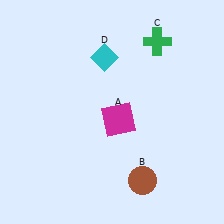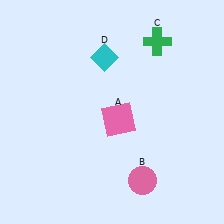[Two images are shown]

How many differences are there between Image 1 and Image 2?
There are 2 differences between the two images.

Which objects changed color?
A changed from magenta to pink. B changed from brown to pink.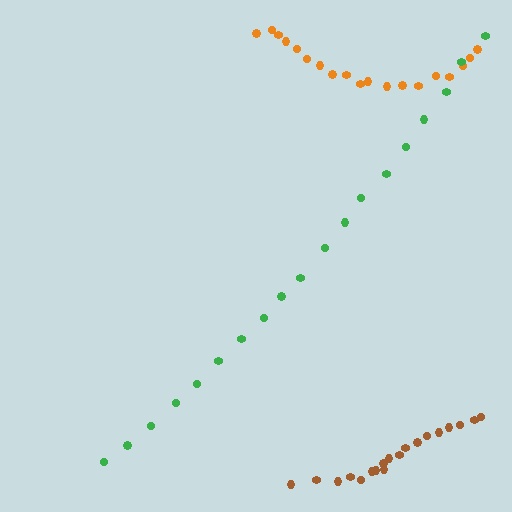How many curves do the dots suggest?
There are 3 distinct paths.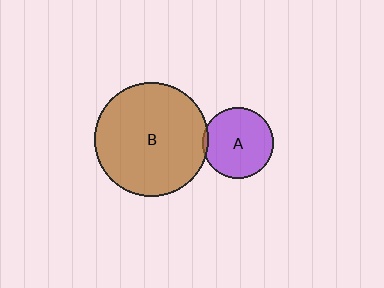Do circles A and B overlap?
Yes.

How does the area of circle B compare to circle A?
Approximately 2.6 times.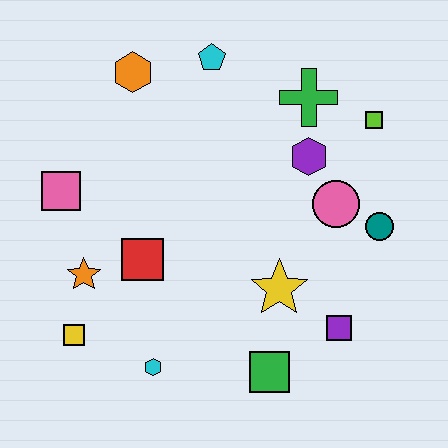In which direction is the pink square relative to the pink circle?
The pink square is to the left of the pink circle.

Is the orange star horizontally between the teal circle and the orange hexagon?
No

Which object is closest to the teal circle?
The pink circle is closest to the teal circle.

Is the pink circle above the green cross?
No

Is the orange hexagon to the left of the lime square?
Yes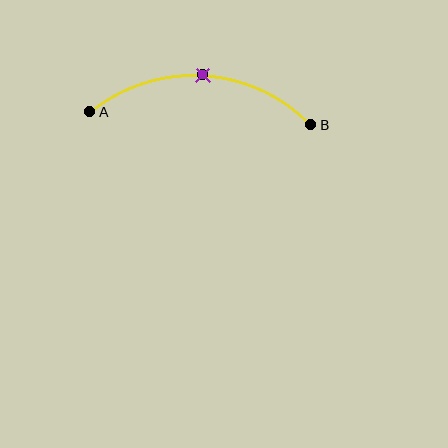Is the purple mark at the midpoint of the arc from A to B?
Yes. The purple mark lies on the arc at equal arc-length from both A and B — it is the arc midpoint.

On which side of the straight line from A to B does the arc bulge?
The arc bulges above the straight line connecting A and B.